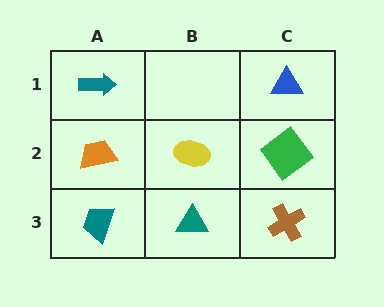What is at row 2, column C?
A green diamond.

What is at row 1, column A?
A teal arrow.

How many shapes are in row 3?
3 shapes.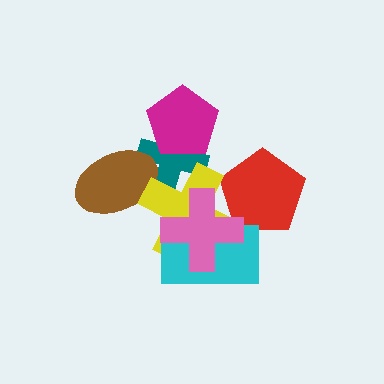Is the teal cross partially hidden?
Yes, it is partially covered by another shape.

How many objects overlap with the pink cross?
3 objects overlap with the pink cross.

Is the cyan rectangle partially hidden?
Yes, it is partially covered by another shape.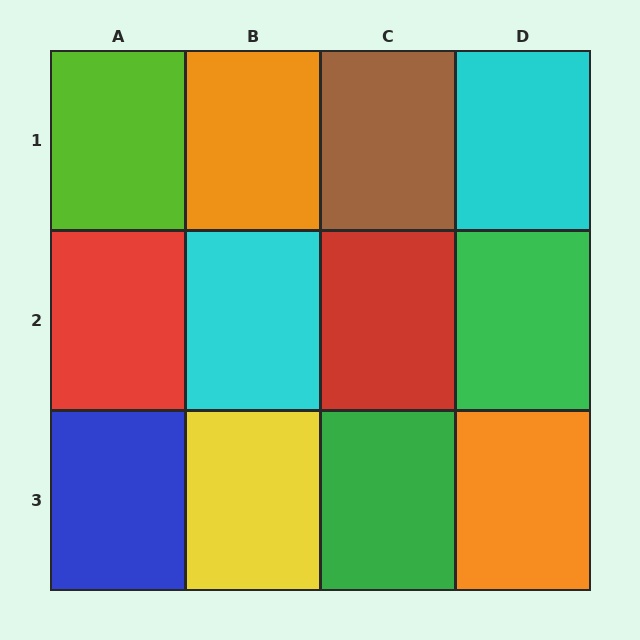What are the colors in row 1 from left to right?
Lime, orange, brown, cyan.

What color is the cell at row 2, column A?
Red.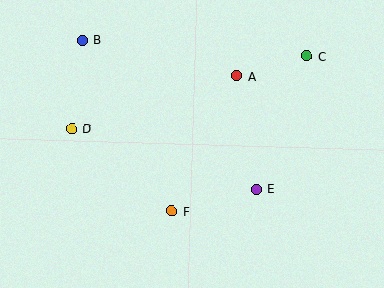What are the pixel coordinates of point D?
Point D is at (72, 129).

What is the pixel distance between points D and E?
The distance between D and E is 194 pixels.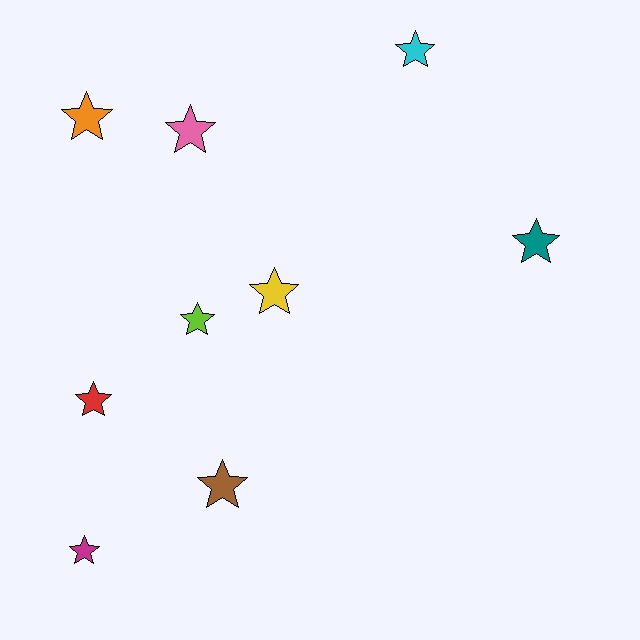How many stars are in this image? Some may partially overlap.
There are 9 stars.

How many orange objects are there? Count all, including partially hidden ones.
There is 1 orange object.